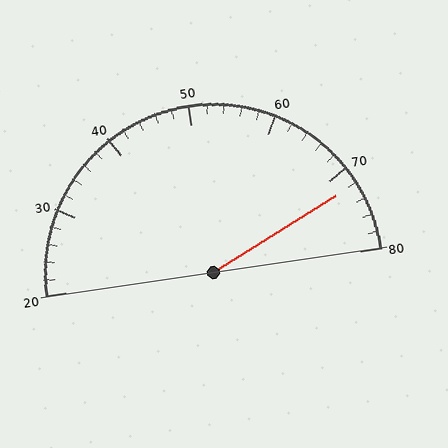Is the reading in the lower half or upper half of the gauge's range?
The reading is in the upper half of the range (20 to 80).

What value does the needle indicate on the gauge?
The needle indicates approximately 72.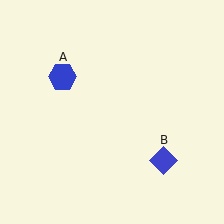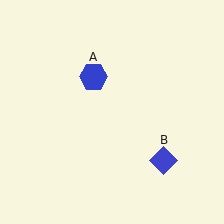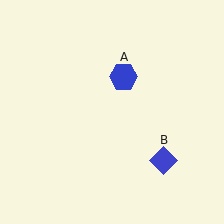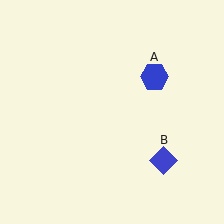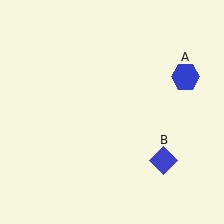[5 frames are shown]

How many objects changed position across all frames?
1 object changed position: blue hexagon (object A).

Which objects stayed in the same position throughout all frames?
Blue diamond (object B) remained stationary.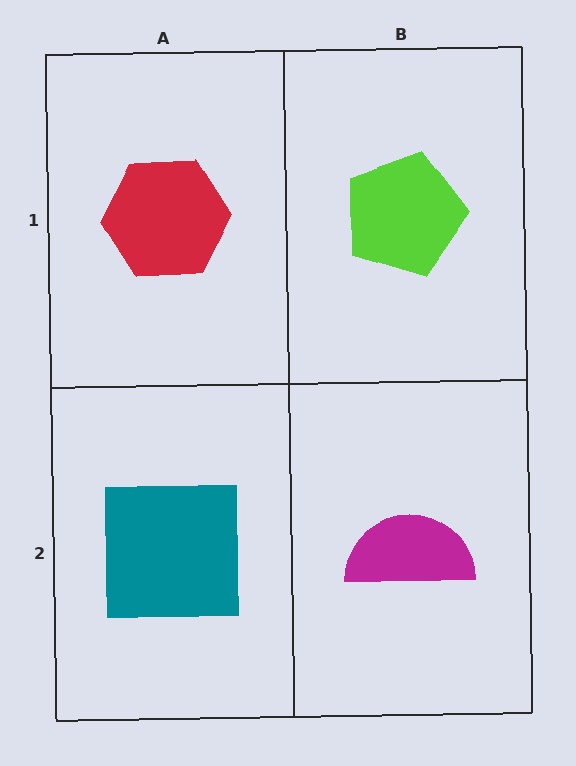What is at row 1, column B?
A lime pentagon.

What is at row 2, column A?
A teal square.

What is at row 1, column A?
A red hexagon.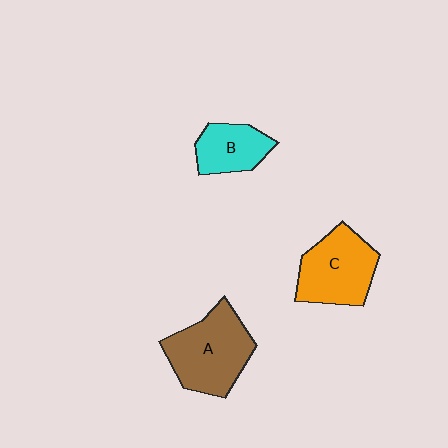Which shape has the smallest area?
Shape B (cyan).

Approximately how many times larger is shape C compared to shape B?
Approximately 1.5 times.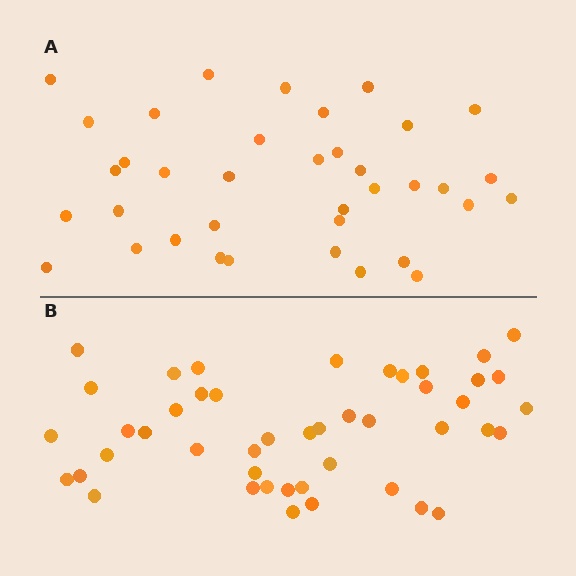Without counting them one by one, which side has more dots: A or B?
Region B (the bottom region) has more dots.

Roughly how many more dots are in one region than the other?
Region B has roughly 8 or so more dots than region A.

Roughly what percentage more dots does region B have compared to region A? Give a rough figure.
About 25% more.